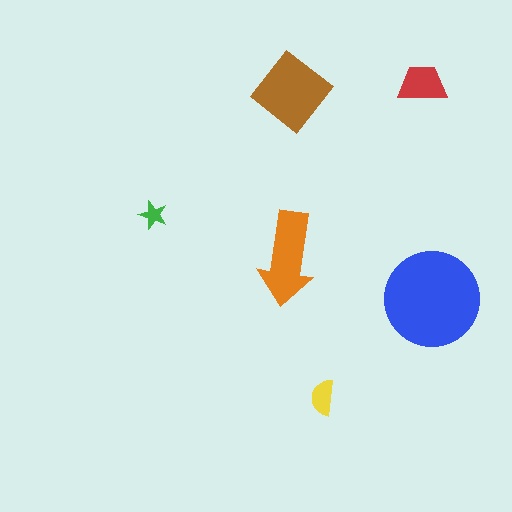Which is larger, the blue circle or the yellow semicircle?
The blue circle.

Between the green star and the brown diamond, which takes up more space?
The brown diamond.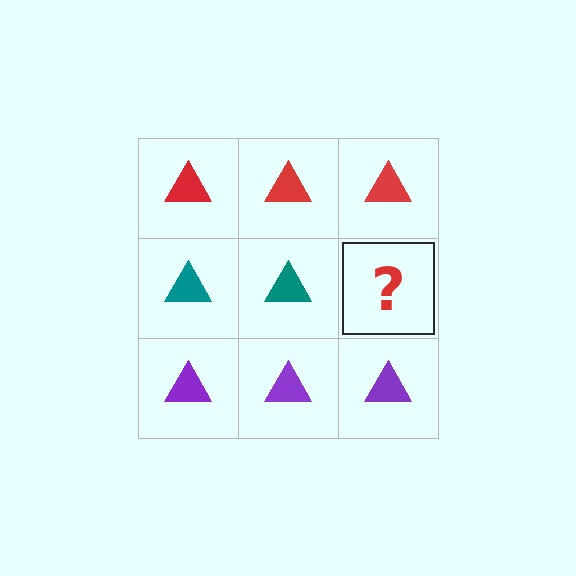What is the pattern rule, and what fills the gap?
The rule is that each row has a consistent color. The gap should be filled with a teal triangle.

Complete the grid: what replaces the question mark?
The question mark should be replaced with a teal triangle.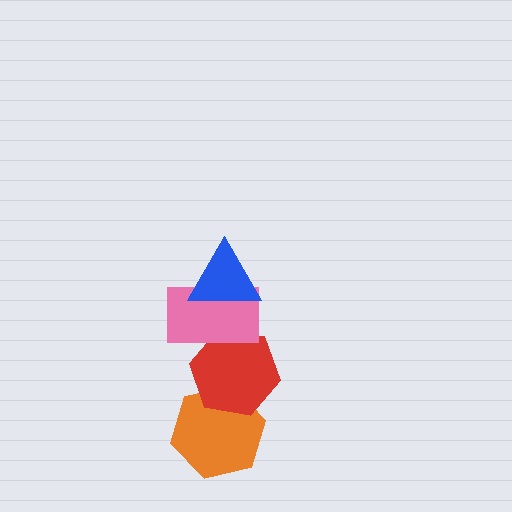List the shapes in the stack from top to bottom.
From top to bottom: the blue triangle, the pink rectangle, the red hexagon, the orange hexagon.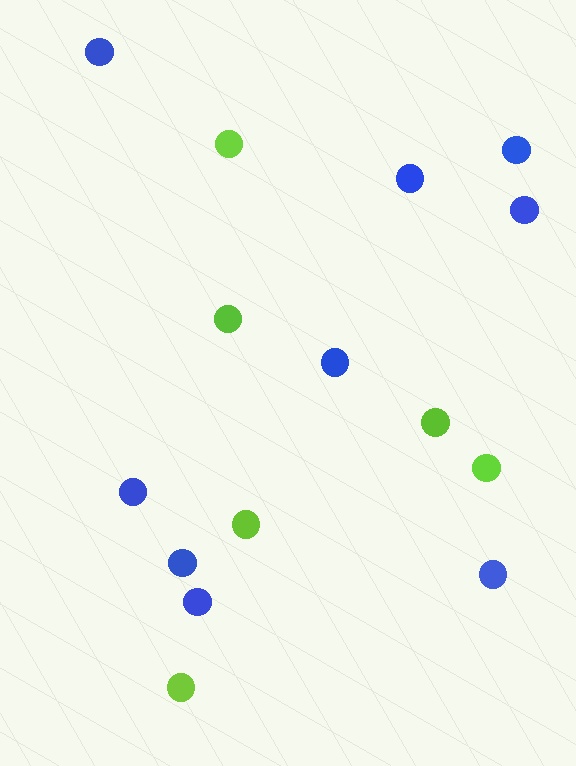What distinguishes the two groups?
There are 2 groups: one group of lime circles (6) and one group of blue circles (9).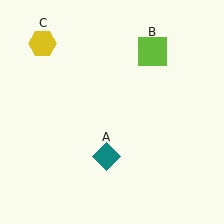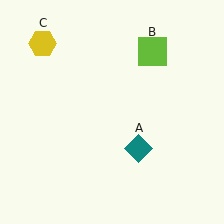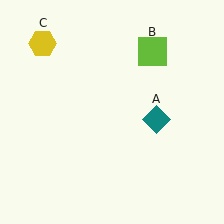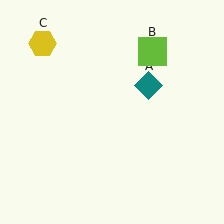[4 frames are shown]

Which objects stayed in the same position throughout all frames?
Lime square (object B) and yellow hexagon (object C) remained stationary.